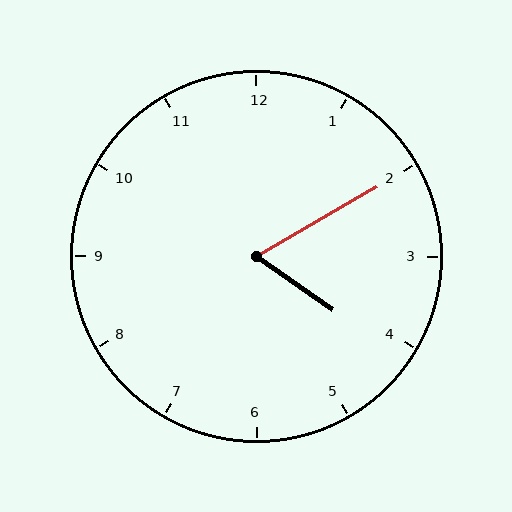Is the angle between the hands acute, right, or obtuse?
It is acute.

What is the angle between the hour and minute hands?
Approximately 65 degrees.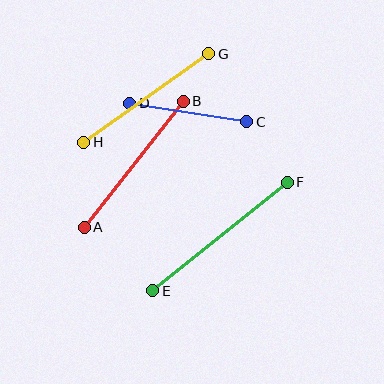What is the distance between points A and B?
The distance is approximately 160 pixels.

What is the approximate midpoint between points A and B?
The midpoint is at approximately (134, 164) pixels.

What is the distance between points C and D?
The distance is approximately 119 pixels.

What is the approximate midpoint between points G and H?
The midpoint is at approximately (146, 98) pixels.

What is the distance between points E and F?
The distance is approximately 173 pixels.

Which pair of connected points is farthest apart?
Points E and F are farthest apart.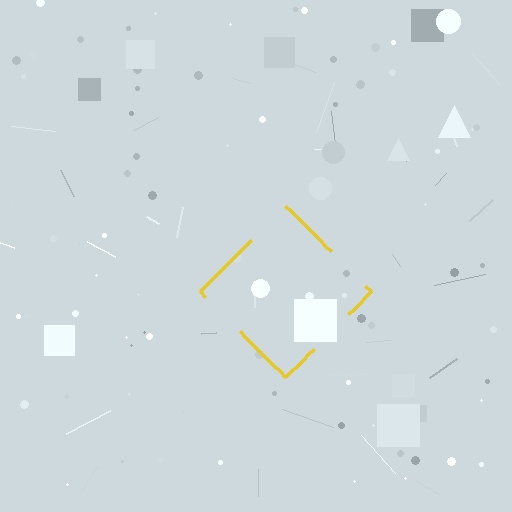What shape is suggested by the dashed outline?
The dashed outline suggests a diamond.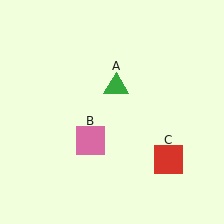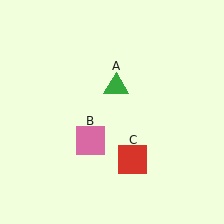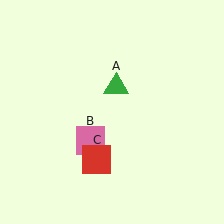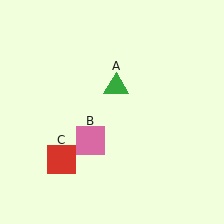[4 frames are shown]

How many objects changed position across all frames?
1 object changed position: red square (object C).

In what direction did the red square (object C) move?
The red square (object C) moved left.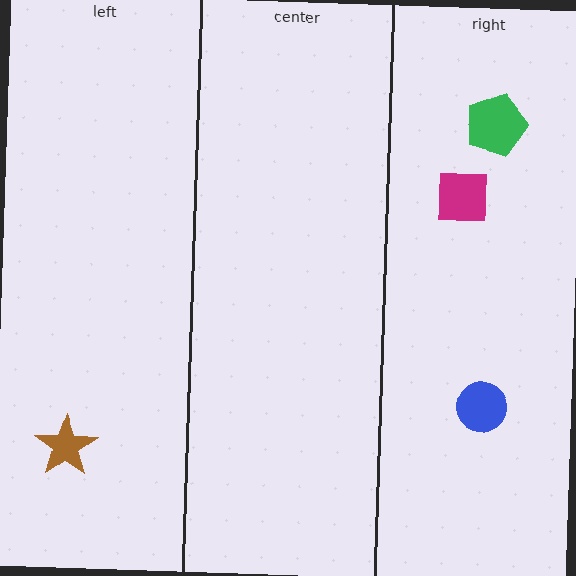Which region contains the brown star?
The left region.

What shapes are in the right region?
The green pentagon, the magenta square, the blue circle.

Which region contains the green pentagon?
The right region.